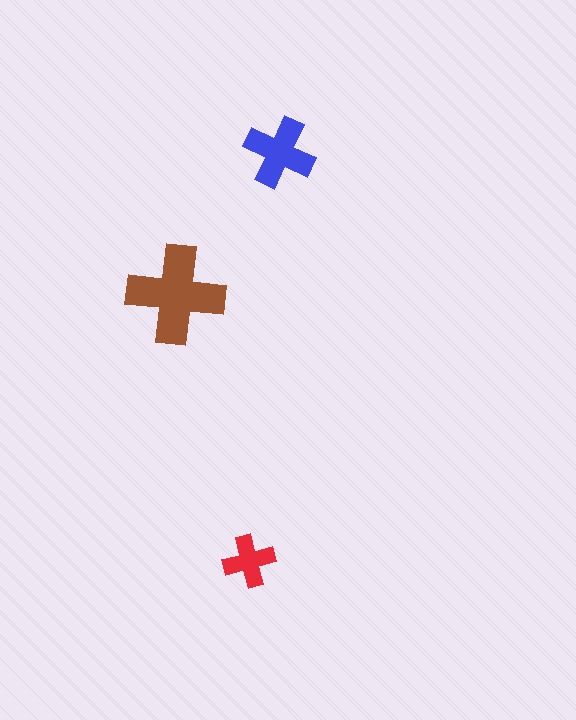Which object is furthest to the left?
The brown cross is leftmost.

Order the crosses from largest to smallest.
the brown one, the blue one, the red one.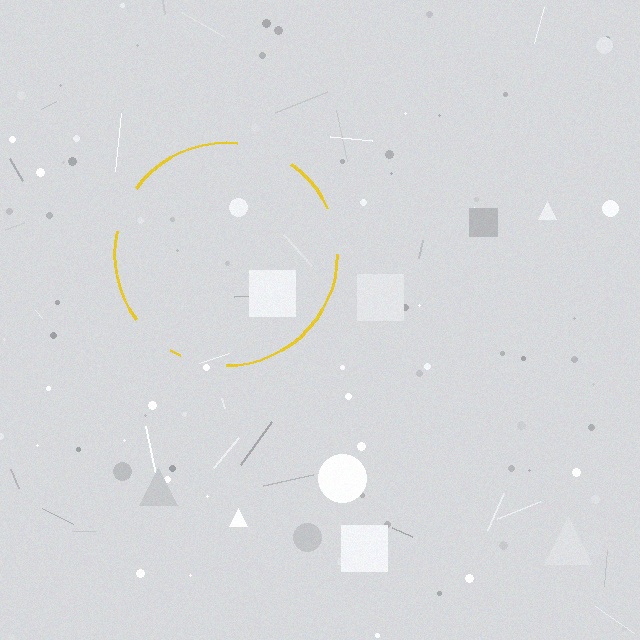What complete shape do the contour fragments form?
The contour fragments form a circle.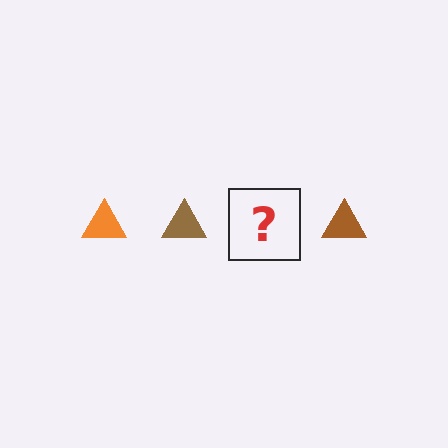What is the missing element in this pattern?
The missing element is an orange triangle.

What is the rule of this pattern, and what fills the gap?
The rule is that the pattern cycles through orange, brown triangles. The gap should be filled with an orange triangle.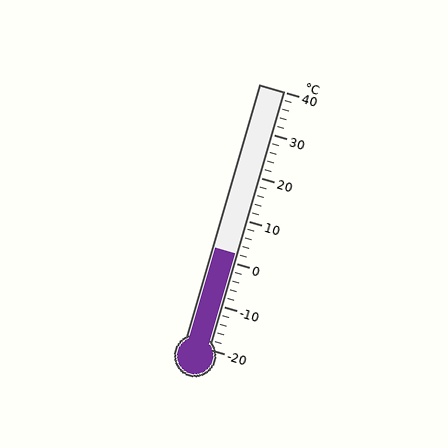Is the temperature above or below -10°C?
The temperature is above -10°C.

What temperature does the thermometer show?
The thermometer shows approximately 2°C.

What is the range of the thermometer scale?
The thermometer scale ranges from -20°C to 40°C.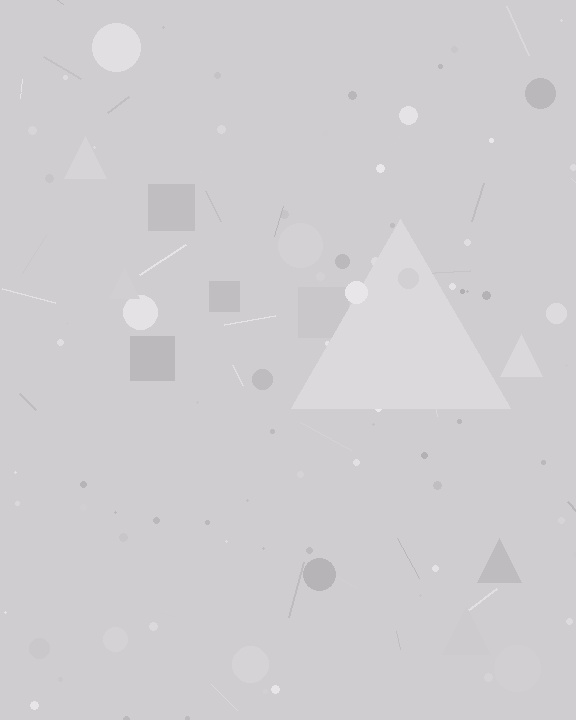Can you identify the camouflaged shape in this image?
The camouflaged shape is a triangle.